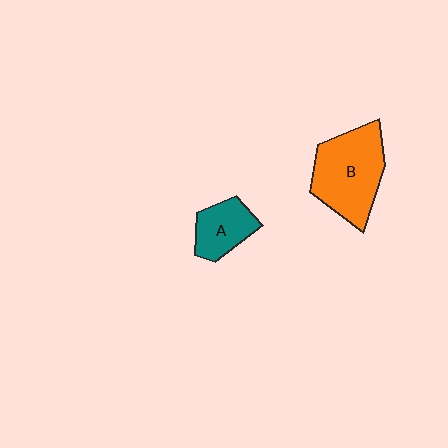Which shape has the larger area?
Shape B (orange).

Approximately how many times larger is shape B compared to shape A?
Approximately 1.9 times.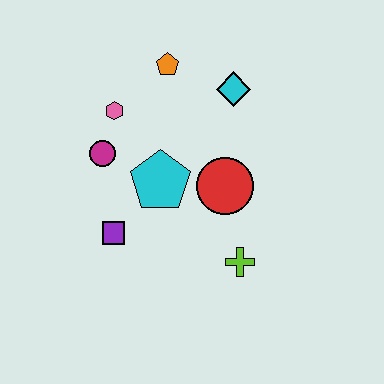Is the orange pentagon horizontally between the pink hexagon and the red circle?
Yes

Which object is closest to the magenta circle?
The pink hexagon is closest to the magenta circle.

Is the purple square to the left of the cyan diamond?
Yes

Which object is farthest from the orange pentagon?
The lime cross is farthest from the orange pentagon.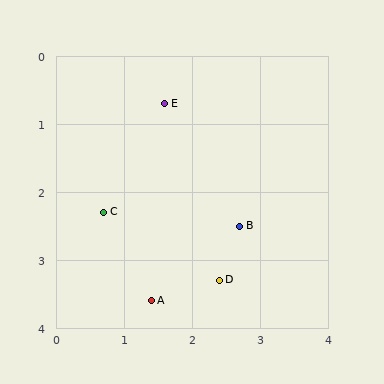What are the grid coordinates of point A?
Point A is at approximately (1.4, 3.6).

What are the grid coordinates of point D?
Point D is at approximately (2.4, 3.3).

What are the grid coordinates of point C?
Point C is at approximately (0.7, 2.3).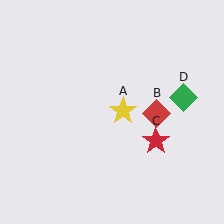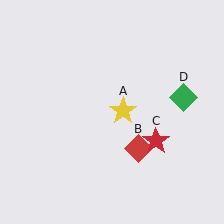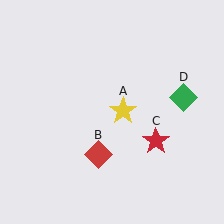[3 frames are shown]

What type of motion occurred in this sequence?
The red diamond (object B) rotated clockwise around the center of the scene.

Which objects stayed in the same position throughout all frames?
Yellow star (object A) and red star (object C) and green diamond (object D) remained stationary.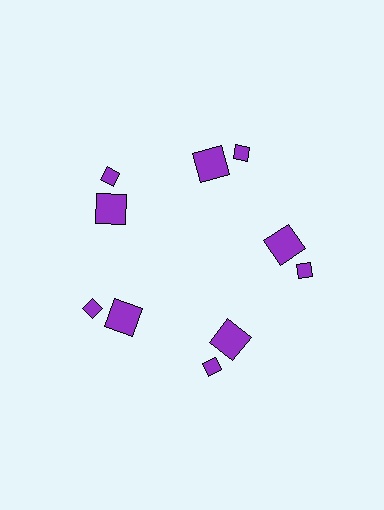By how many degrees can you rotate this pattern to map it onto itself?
The pattern maps onto itself every 72 degrees of rotation.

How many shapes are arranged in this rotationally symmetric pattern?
There are 10 shapes, arranged in 5 groups of 2.